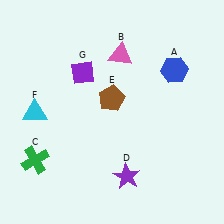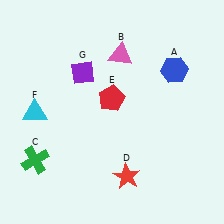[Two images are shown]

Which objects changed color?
D changed from purple to red. E changed from brown to red.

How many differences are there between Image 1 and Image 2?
There are 2 differences between the two images.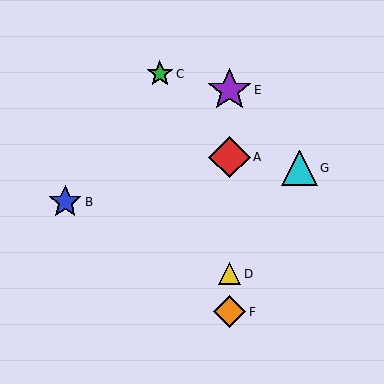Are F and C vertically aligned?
No, F is at x≈229 and C is at x≈160.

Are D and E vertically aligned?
Yes, both are at x≈229.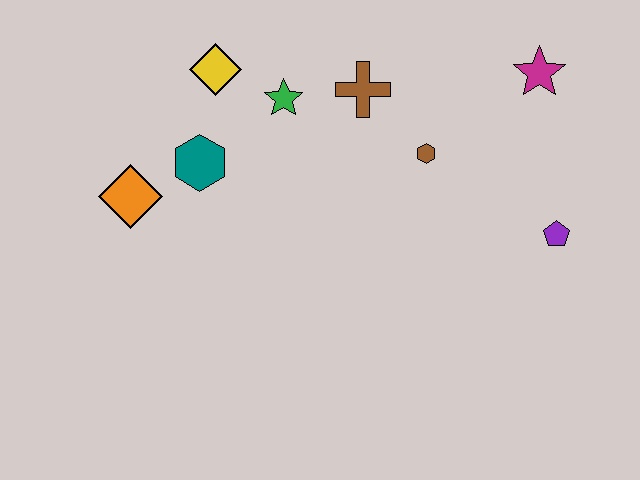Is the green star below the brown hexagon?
No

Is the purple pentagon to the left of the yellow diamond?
No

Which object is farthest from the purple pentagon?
The orange diamond is farthest from the purple pentagon.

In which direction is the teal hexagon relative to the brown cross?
The teal hexagon is to the left of the brown cross.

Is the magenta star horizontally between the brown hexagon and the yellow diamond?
No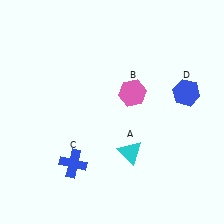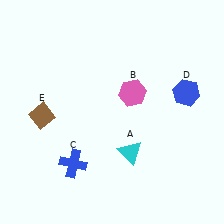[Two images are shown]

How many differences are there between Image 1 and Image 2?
There is 1 difference between the two images.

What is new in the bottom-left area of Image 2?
A brown diamond (E) was added in the bottom-left area of Image 2.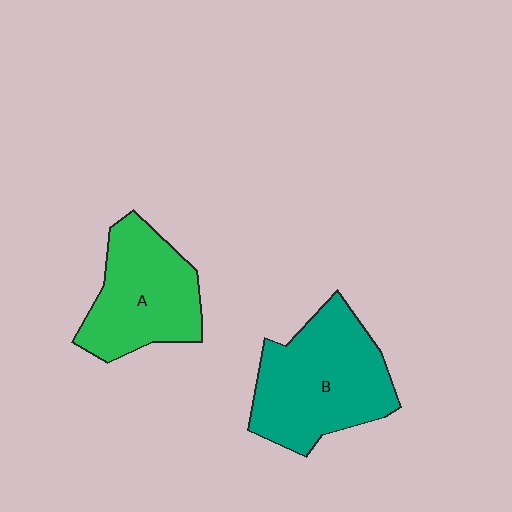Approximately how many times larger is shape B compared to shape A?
Approximately 1.2 times.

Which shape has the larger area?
Shape B (teal).